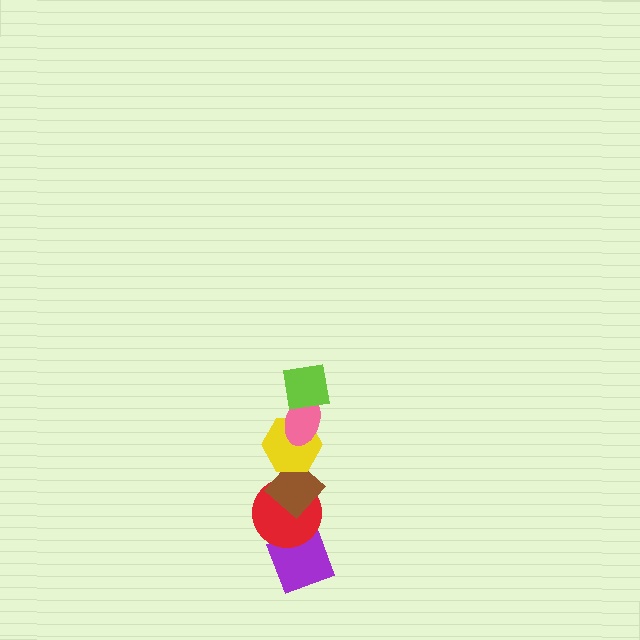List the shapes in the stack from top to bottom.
From top to bottom: the lime square, the pink ellipse, the yellow hexagon, the brown diamond, the red circle, the purple diamond.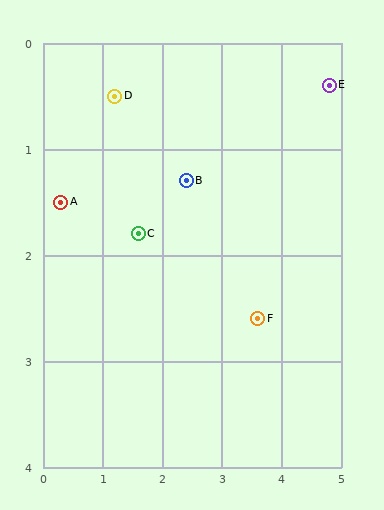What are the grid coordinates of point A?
Point A is at approximately (0.3, 1.5).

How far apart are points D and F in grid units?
Points D and F are about 3.2 grid units apart.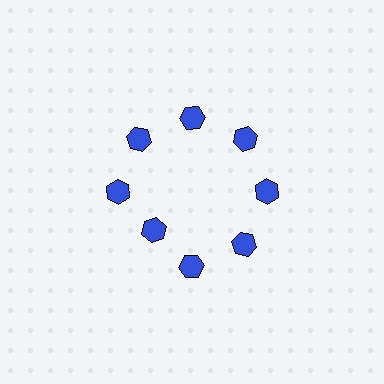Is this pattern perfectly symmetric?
No. The 8 blue hexagons are arranged in a ring, but one element near the 8 o'clock position is pulled inward toward the center, breaking the 8-fold rotational symmetry.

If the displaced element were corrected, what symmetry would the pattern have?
It would have 8-fold rotational symmetry — the pattern would map onto itself every 45 degrees.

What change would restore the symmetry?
The symmetry would be restored by moving it outward, back onto the ring so that all 8 hexagons sit at equal angles and equal distance from the center.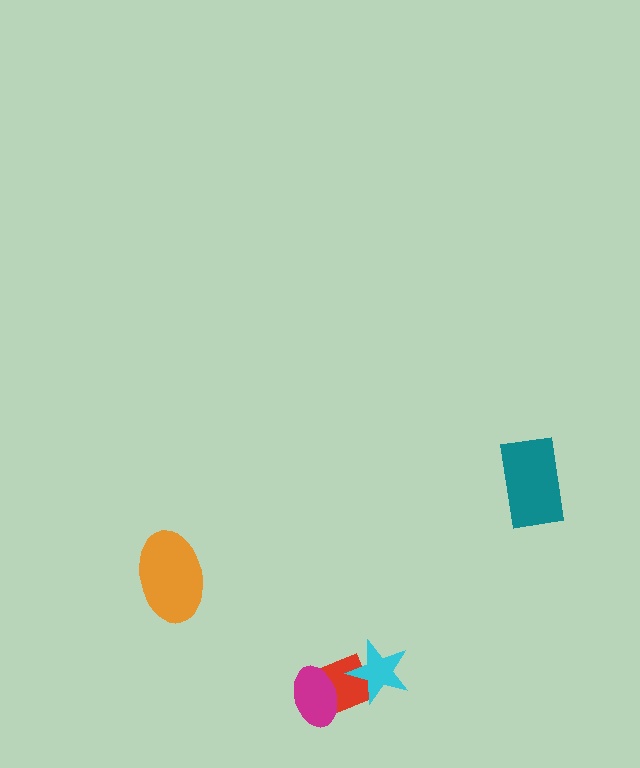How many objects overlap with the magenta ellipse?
1 object overlaps with the magenta ellipse.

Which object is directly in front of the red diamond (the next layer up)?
The magenta ellipse is directly in front of the red diamond.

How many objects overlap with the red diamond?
2 objects overlap with the red diamond.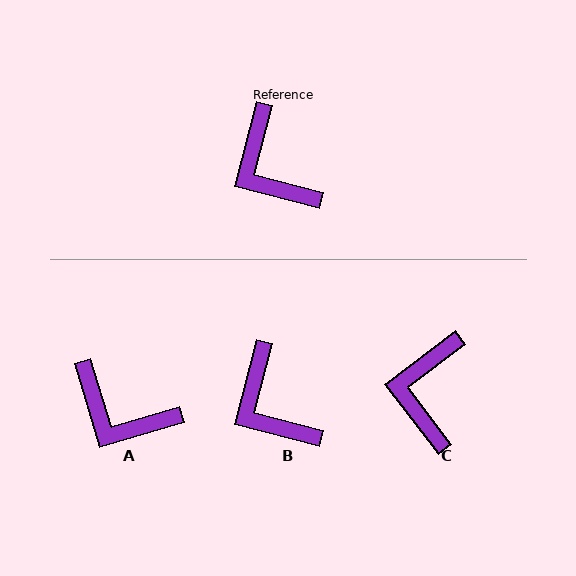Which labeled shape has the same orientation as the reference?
B.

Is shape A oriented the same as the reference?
No, it is off by about 31 degrees.